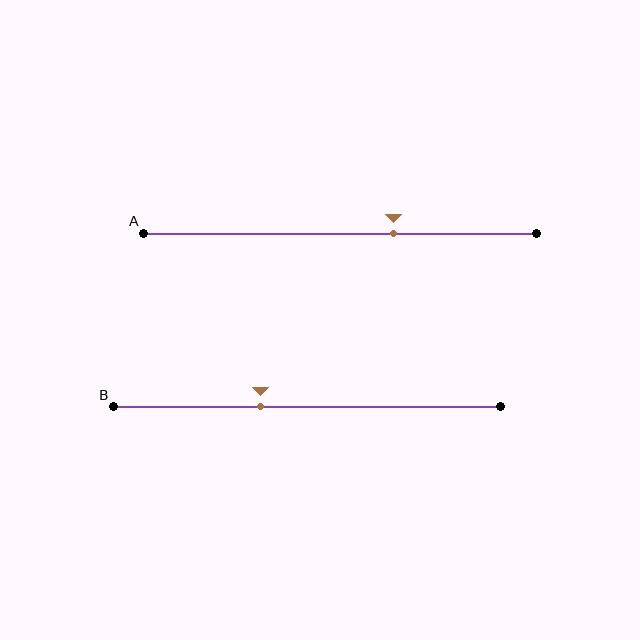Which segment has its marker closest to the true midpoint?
Segment B has its marker closest to the true midpoint.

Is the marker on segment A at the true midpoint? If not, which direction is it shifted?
No, the marker on segment A is shifted to the right by about 14% of the segment length.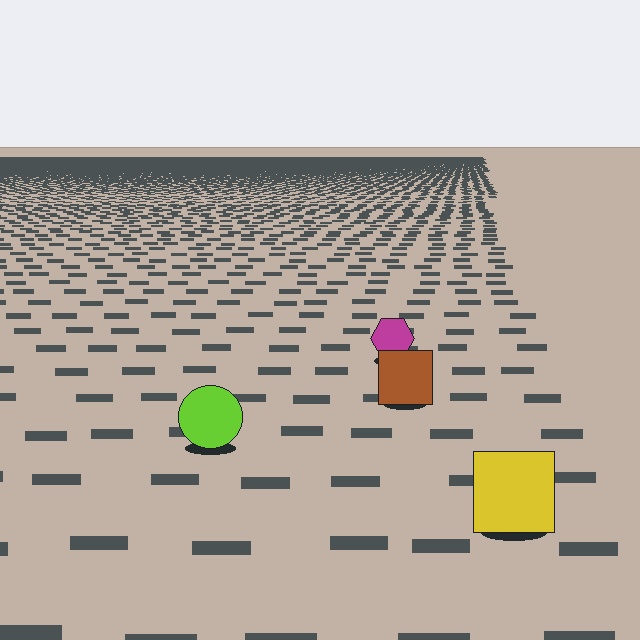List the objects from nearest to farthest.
From nearest to farthest: the yellow square, the lime circle, the brown square, the magenta hexagon.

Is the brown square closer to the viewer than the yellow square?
No. The yellow square is closer — you can tell from the texture gradient: the ground texture is coarser near it.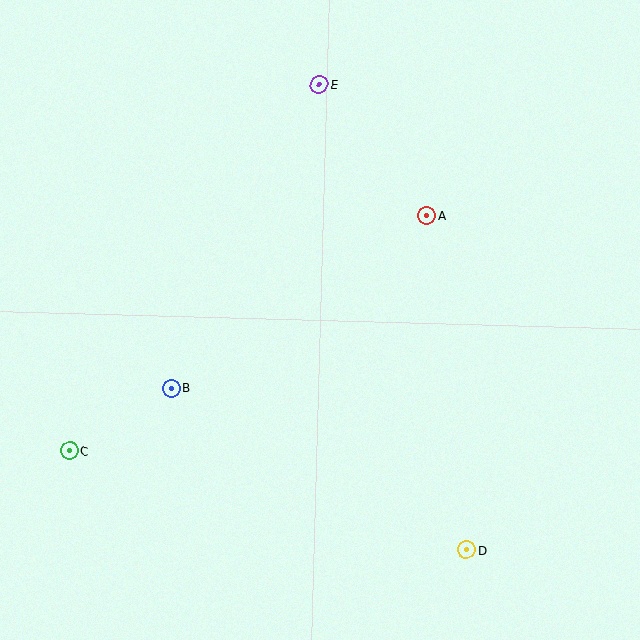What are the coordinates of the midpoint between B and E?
The midpoint between B and E is at (245, 237).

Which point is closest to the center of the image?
Point A at (427, 216) is closest to the center.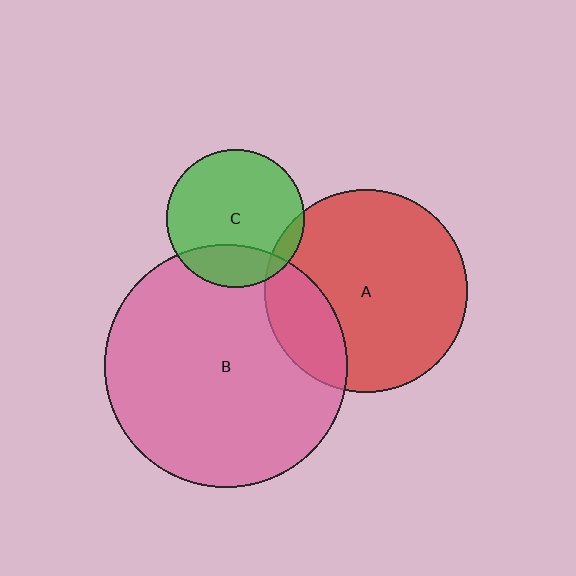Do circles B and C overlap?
Yes.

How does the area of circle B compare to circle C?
Approximately 3.1 times.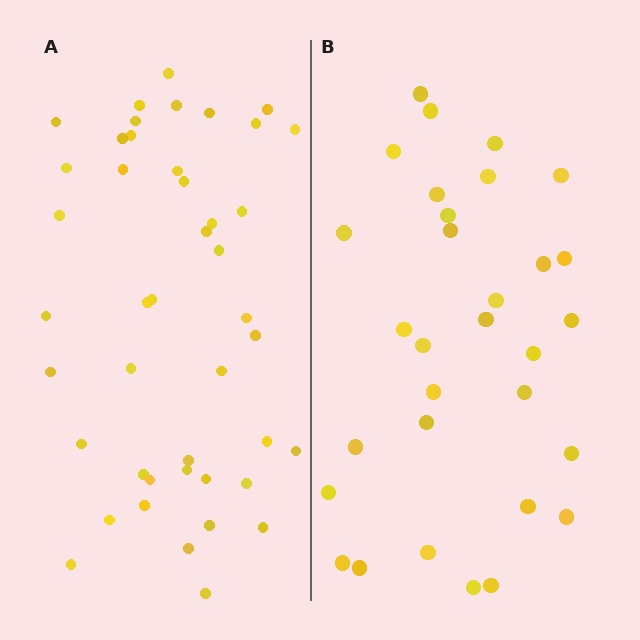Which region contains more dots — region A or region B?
Region A (the left region) has more dots.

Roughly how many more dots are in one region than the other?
Region A has approximately 15 more dots than region B.